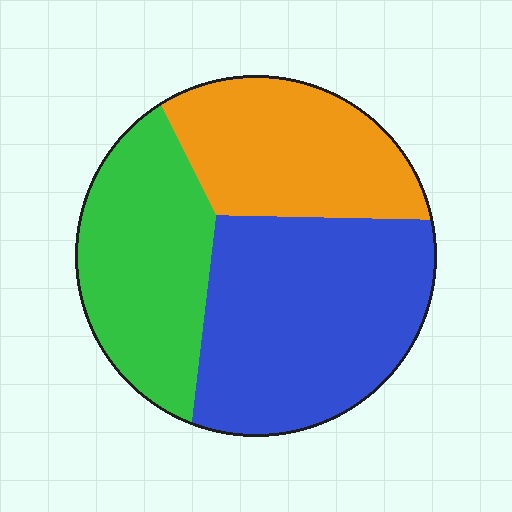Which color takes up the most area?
Blue, at roughly 45%.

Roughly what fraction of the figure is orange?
Orange takes up between a sixth and a third of the figure.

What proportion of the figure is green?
Green covers 30% of the figure.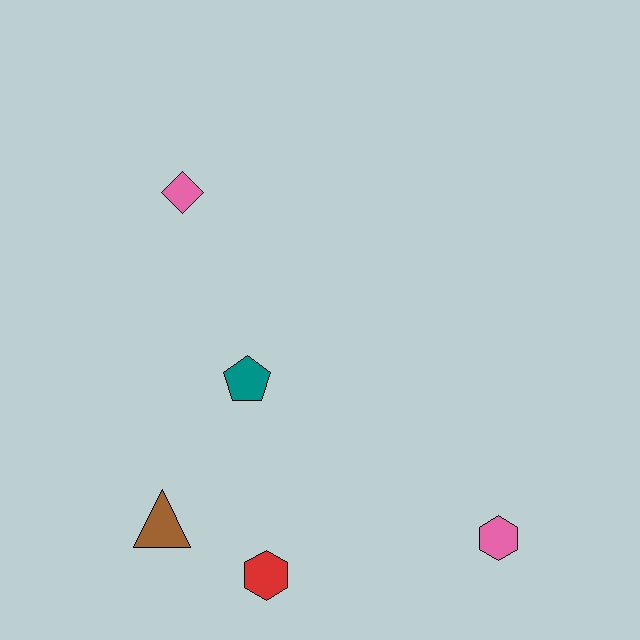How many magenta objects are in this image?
There are no magenta objects.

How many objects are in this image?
There are 5 objects.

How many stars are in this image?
There are no stars.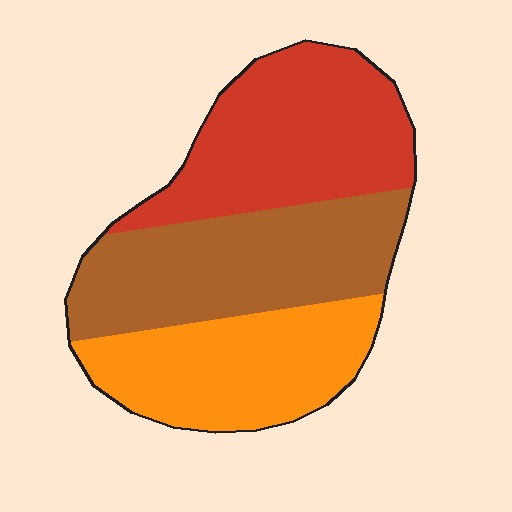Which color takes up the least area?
Orange, at roughly 30%.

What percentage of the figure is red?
Red covers roughly 35% of the figure.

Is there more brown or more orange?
Brown.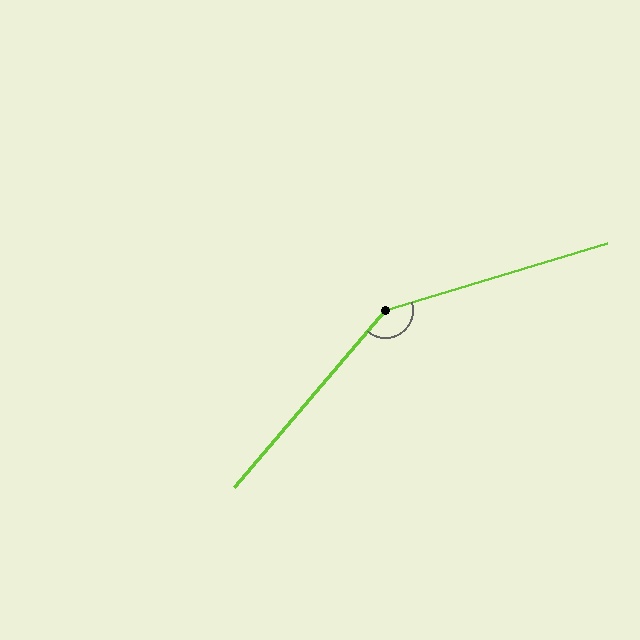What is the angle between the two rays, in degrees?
Approximately 147 degrees.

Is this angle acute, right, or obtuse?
It is obtuse.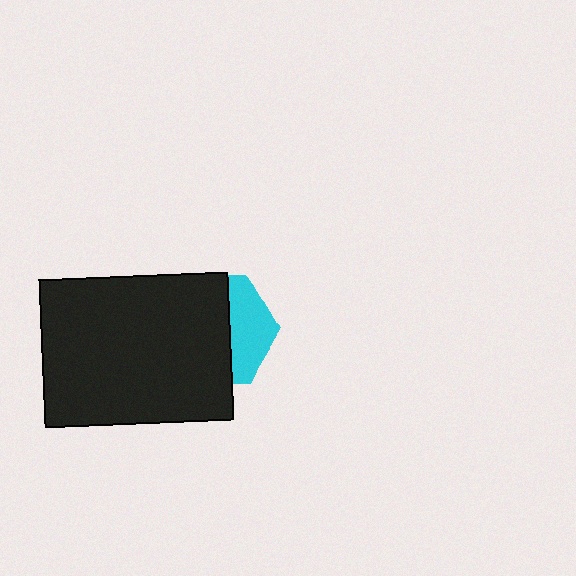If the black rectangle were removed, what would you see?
You would see the complete cyan hexagon.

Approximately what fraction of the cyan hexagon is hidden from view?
Roughly 65% of the cyan hexagon is hidden behind the black rectangle.